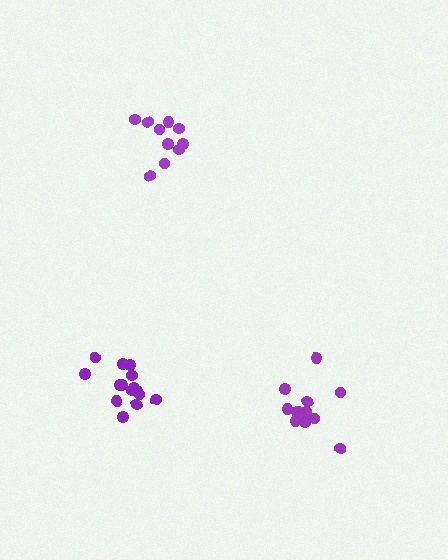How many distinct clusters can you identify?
There are 3 distinct clusters.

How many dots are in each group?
Group 1: 13 dots, Group 2: 15 dots, Group 3: 10 dots (38 total).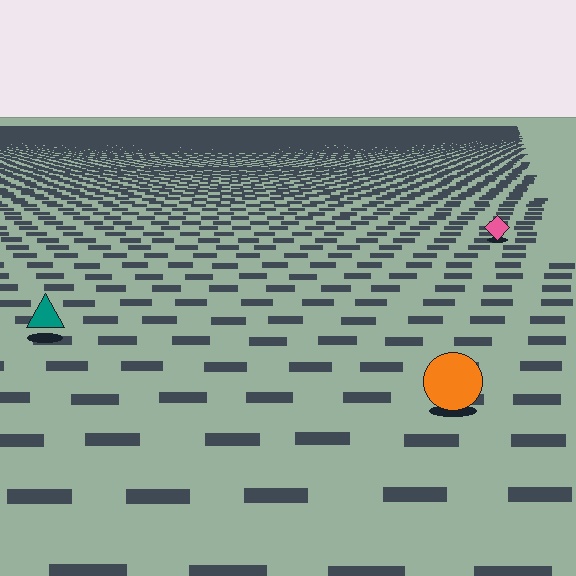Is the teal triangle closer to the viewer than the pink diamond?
Yes. The teal triangle is closer — you can tell from the texture gradient: the ground texture is coarser near it.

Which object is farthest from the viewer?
The pink diamond is farthest from the viewer. It appears smaller and the ground texture around it is denser.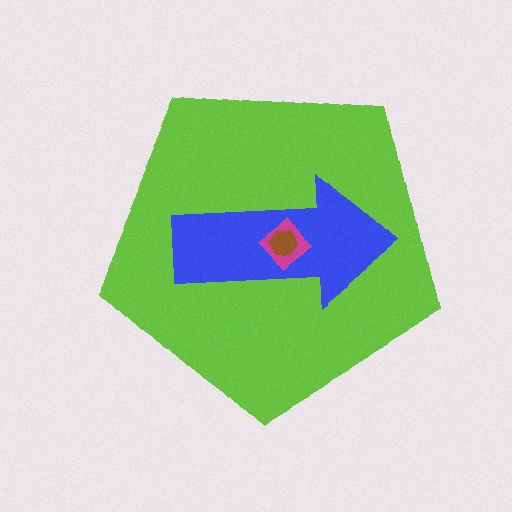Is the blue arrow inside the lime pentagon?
Yes.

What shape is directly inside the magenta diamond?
The brown hexagon.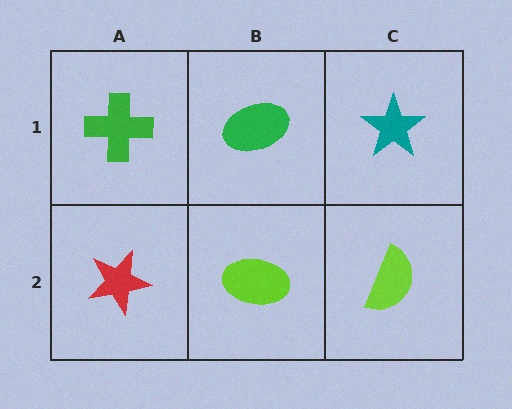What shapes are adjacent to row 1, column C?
A lime semicircle (row 2, column C), a green ellipse (row 1, column B).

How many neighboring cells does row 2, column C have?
2.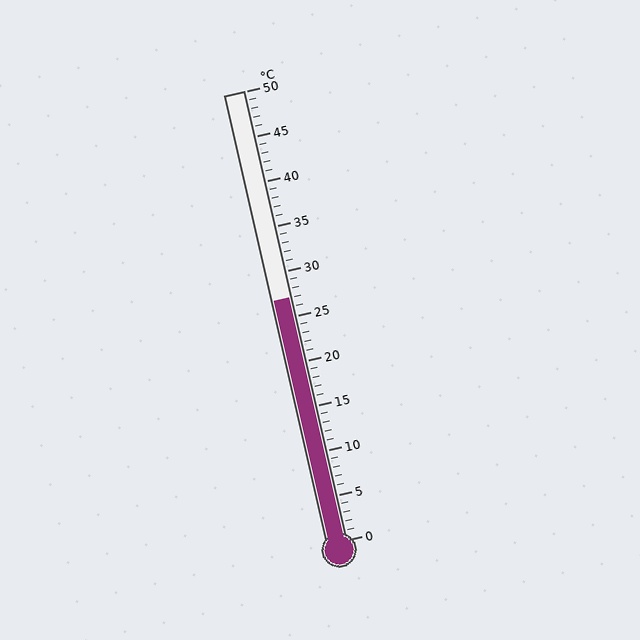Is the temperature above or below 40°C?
The temperature is below 40°C.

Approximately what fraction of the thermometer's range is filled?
The thermometer is filled to approximately 55% of its range.